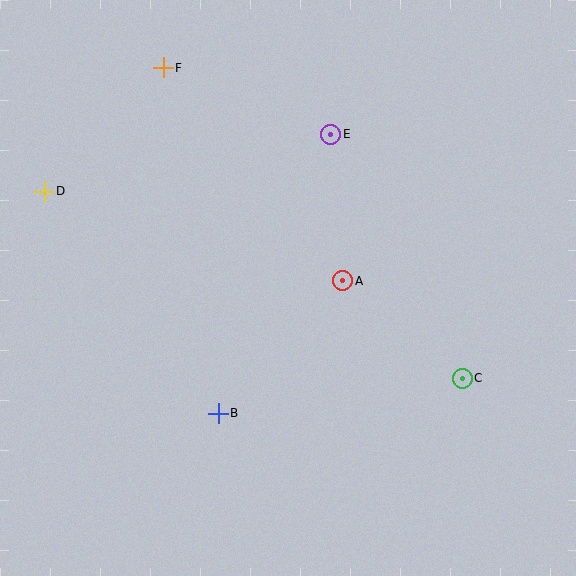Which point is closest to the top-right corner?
Point E is closest to the top-right corner.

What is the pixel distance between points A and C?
The distance between A and C is 154 pixels.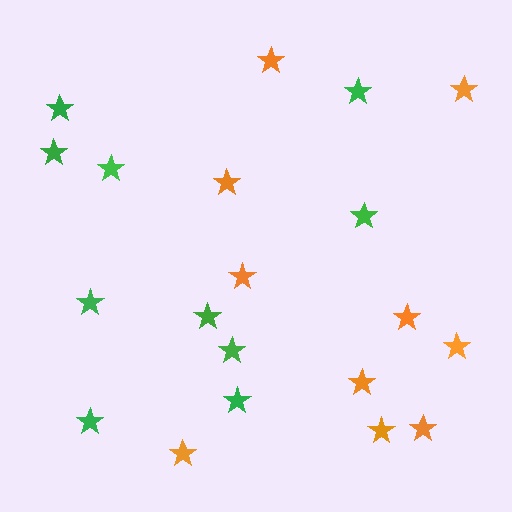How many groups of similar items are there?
There are 2 groups: one group of orange stars (10) and one group of green stars (10).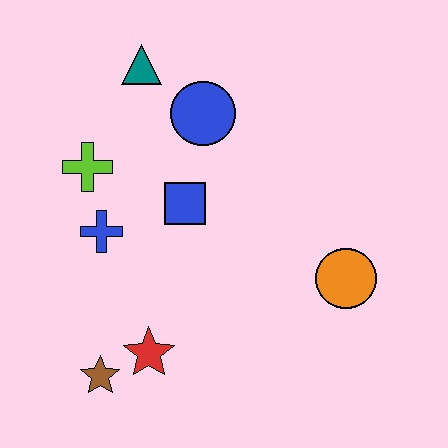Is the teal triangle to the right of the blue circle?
No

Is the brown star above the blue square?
No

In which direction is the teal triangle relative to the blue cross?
The teal triangle is above the blue cross.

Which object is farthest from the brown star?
The teal triangle is farthest from the brown star.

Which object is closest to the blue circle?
The teal triangle is closest to the blue circle.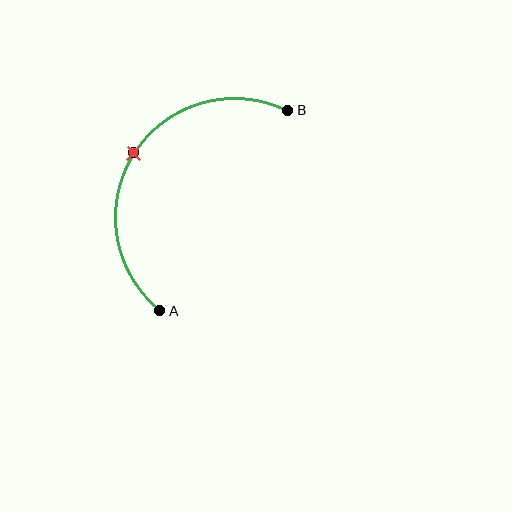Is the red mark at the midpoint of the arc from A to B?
Yes. The red mark lies on the arc at equal arc-length from both A and B — it is the arc midpoint.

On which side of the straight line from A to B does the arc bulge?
The arc bulges to the left of the straight line connecting A and B.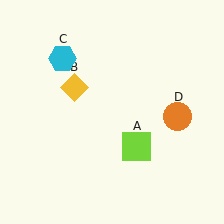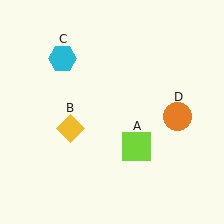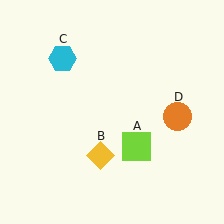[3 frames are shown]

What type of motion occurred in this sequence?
The yellow diamond (object B) rotated counterclockwise around the center of the scene.